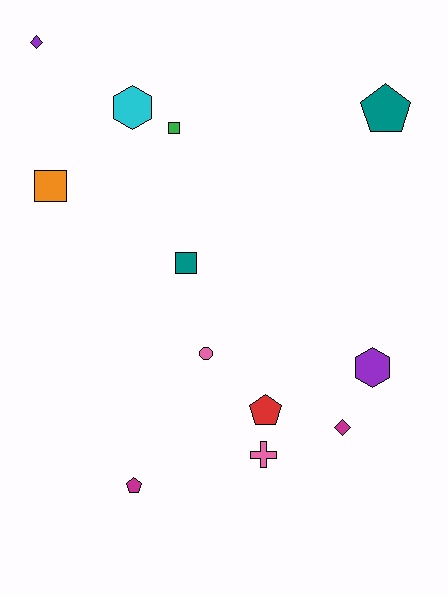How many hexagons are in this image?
There are 2 hexagons.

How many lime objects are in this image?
There are no lime objects.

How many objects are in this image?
There are 12 objects.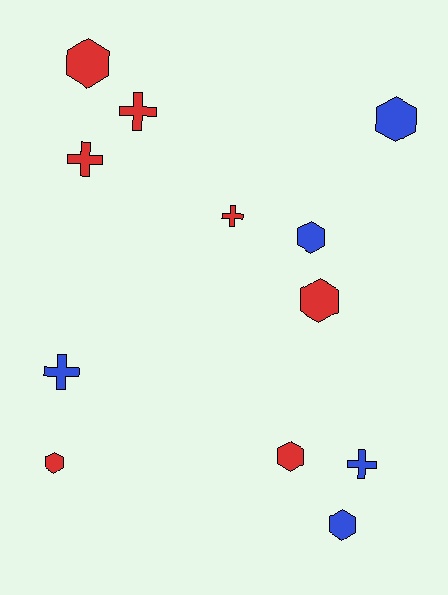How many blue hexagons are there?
There are 3 blue hexagons.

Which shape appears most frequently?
Hexagon, with 7 objects.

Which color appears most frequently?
Red, with 7 objects.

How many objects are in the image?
There are 12 objects.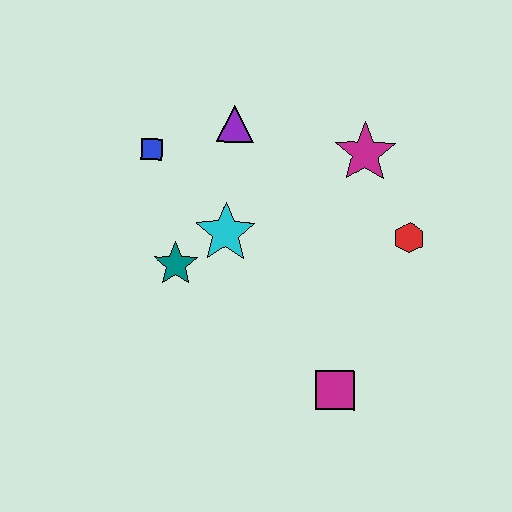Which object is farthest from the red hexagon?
The blue square is farthest from the red hexagon.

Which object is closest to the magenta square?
The red hexagon is closest to the magenta square.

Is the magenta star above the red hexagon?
Yes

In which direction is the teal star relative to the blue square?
The teal star is below the blue square.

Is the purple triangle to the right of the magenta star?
No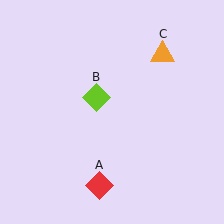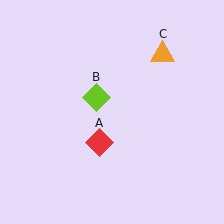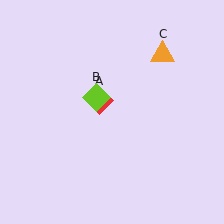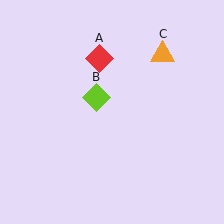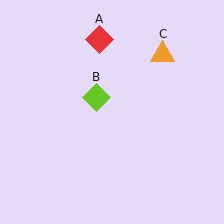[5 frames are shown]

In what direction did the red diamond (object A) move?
The red diamond (object A) moved up.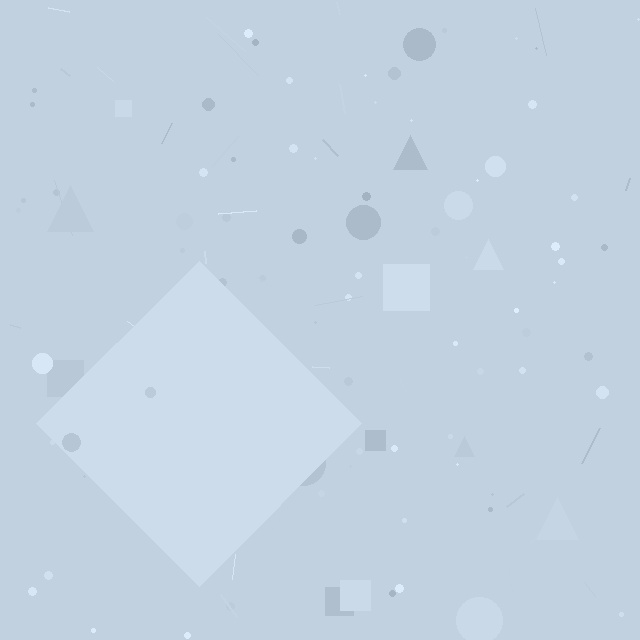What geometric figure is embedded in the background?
A diamond is embedded in the background.